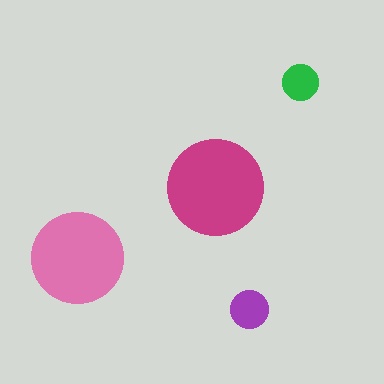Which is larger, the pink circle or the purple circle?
The pink one.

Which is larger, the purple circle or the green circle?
The purple one.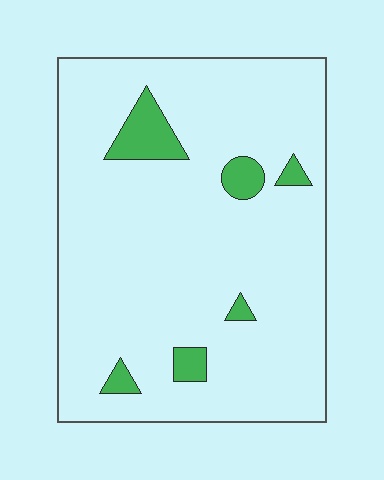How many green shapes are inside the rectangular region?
6.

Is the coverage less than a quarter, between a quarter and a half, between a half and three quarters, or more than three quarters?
Less than a quarter.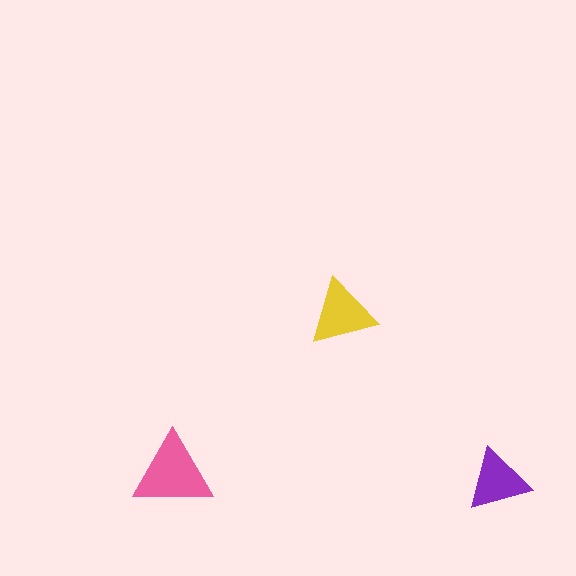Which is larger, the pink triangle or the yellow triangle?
The pink one.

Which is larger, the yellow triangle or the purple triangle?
The yellow one.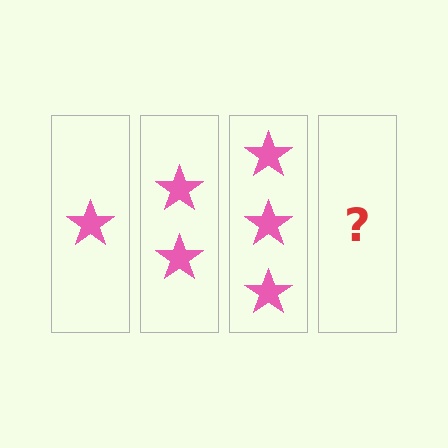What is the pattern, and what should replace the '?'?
The pattern is that each step adds one more star. The '?' should be 4 stars.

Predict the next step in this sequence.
The next step is 4 stars.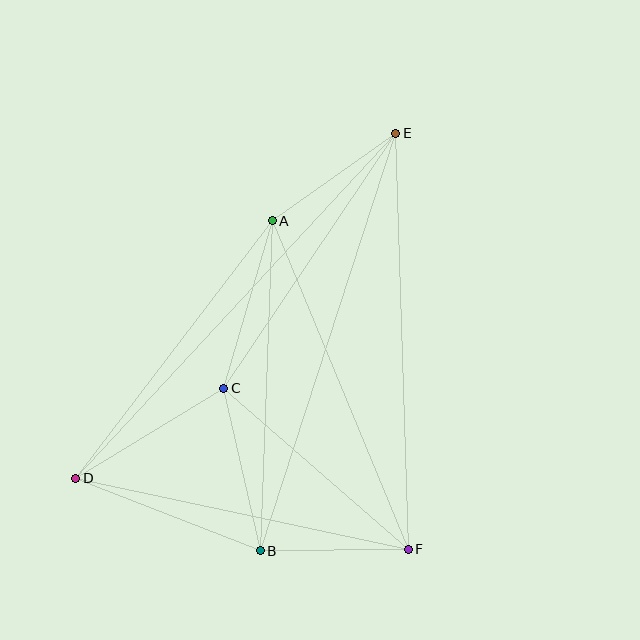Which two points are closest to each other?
Points B and F are closest to each other.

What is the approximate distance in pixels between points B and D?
The distance between B and D is approximately 198 pixels.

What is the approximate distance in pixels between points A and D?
The distance between A and D is approximately 324 pixels.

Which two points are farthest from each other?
Points D and E are farthest from each other.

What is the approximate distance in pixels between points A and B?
The distance between A and B is approximately 330 pixels.